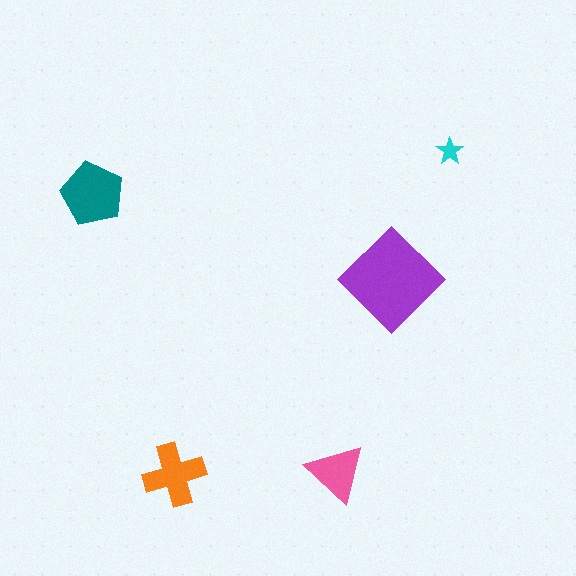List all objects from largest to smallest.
The purple diamond, the teal pentagon, the orange cross, the pink triangle, the cyan star.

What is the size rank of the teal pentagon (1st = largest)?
2nd.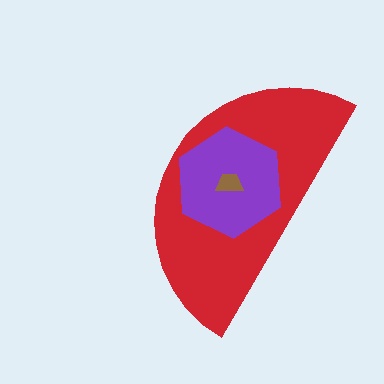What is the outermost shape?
The red semicircle.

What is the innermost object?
The brown trapezoid.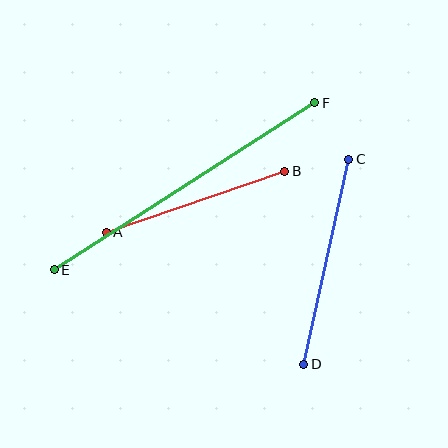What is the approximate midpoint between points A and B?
The midpoint is at approximately (195, 202) pixels.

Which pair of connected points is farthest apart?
Points E and F are farthest apart.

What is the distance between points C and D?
The distance is approximately 210 pixels.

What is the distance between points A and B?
The distance is approximately 188 pixels.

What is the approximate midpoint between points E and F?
The midpoint is at approximately (185, 186) pixels.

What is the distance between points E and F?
The distance is approximately 310 pixels.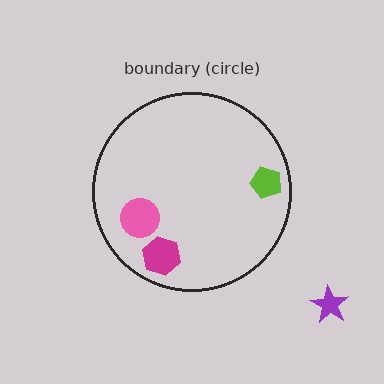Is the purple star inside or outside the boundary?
Outside.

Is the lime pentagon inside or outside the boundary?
Inside.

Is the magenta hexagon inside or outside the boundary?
Inside.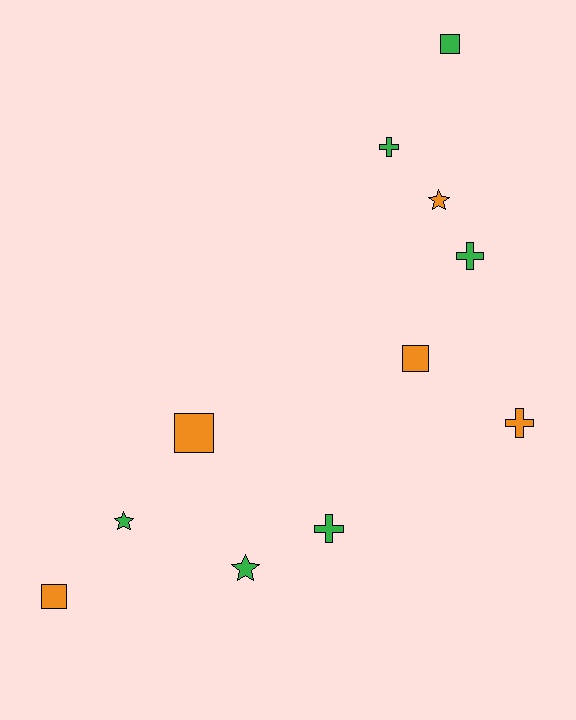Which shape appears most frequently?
Cross, with 4 objects.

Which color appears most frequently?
Green, with 6 objects.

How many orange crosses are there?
There is 1 orange cross.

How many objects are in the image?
There are 11 objects.